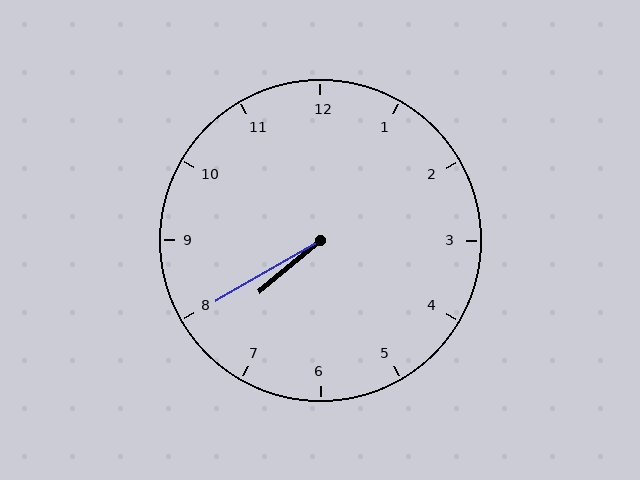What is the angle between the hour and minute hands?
Approximately 10 degrees.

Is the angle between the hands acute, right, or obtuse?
It is acute.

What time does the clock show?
7:40.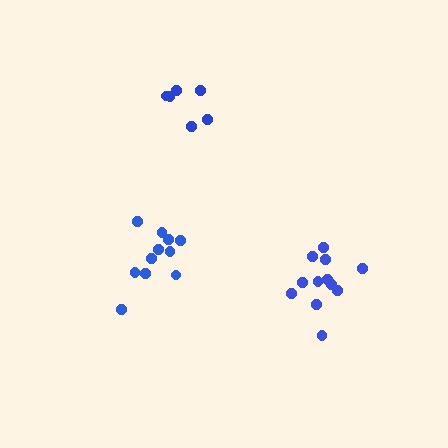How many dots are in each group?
Group 1: 11 dots, Group 2: 12 dots, Group 3: 6 dots (29 total).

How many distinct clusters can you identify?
There are 3 distinct clusters.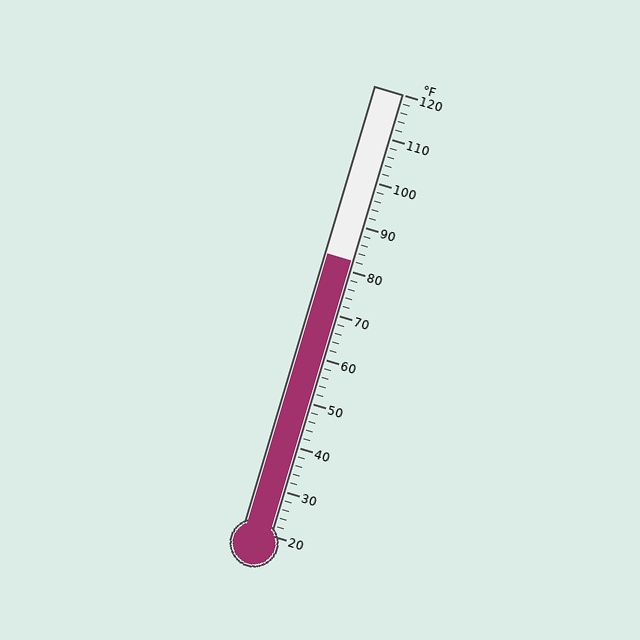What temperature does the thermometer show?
The thermometer shows approximately 82°F.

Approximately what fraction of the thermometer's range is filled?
The thermometer is filled to approximately 60% of its range.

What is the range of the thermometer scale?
The thermometer scale ranges from 20°F to 120°F.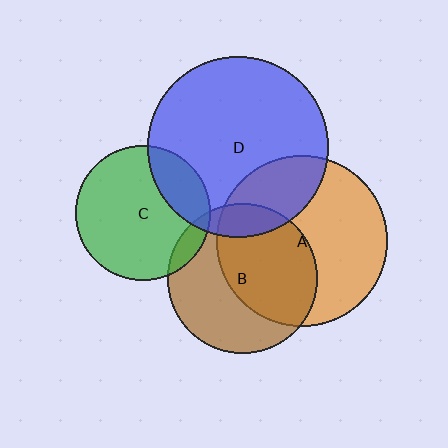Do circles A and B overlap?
Yes.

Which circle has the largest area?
Circle D (blue).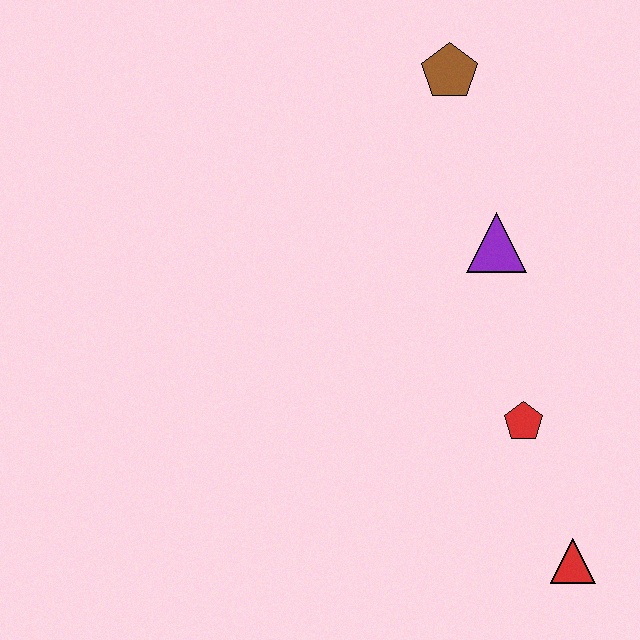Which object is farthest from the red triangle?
The brown pentagon is farthest from the red triangle.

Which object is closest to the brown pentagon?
The purple triangle is closest to the brown pentagon.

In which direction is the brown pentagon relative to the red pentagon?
The brown pentagon is above the red pentagon.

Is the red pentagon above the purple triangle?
No